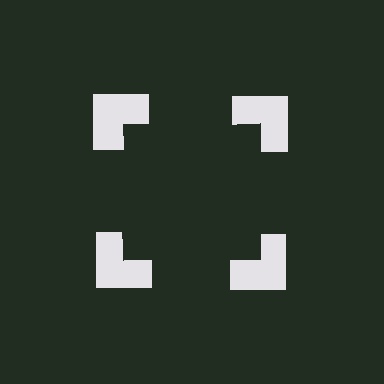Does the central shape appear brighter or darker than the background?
It typically appears slightly darker than the background, even though no actual brightness change is drawn.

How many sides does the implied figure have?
4 sides.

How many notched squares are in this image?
There are 4 — one at each vertex of the illusory square.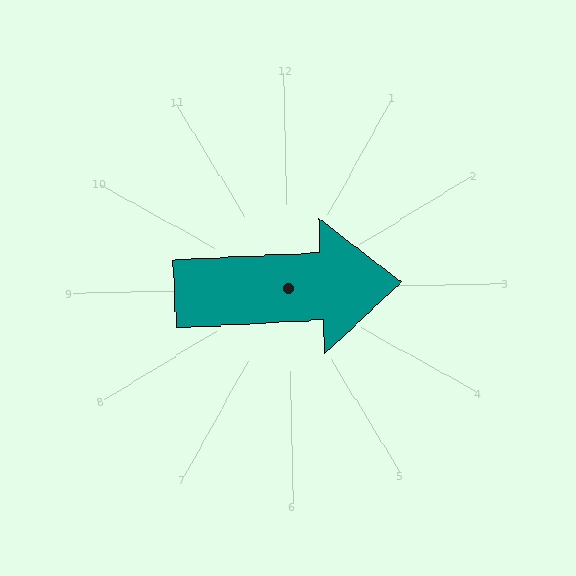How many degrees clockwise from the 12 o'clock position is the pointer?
Approximately 88 degrees.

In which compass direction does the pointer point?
East.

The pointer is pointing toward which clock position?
Roughly 3 o'clock.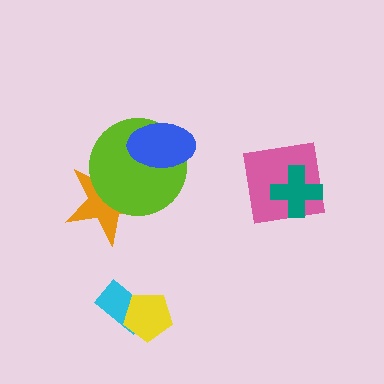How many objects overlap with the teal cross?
1 object overlaps with the teal cross.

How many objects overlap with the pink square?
1 object overlaps with the pink square.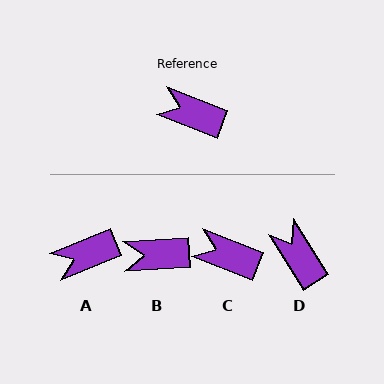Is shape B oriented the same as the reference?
No, it is off by about 25 degrees.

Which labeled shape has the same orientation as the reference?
C.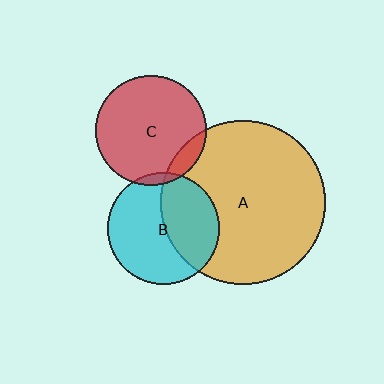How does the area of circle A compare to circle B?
Approximately 2.2 times.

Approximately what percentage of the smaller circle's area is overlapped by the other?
Approximately 40%.